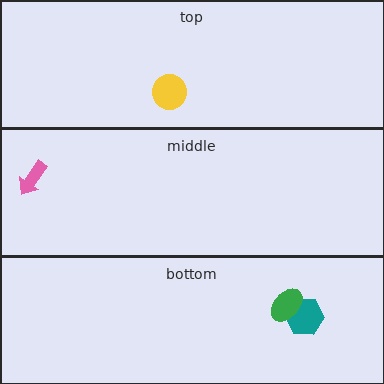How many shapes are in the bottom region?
2.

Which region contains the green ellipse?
The bottom region.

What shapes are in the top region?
The yellow circle.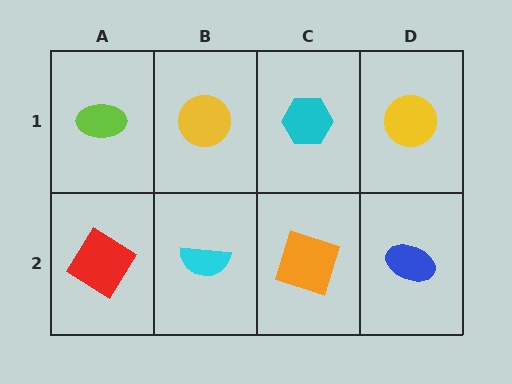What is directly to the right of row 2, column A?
A cyan semicircle.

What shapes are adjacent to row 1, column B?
A cyan semicircle (row 2, column B), a lime ellipse (row 1, column A), a cyan hexagon (row 1, column C).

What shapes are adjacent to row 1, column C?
An orange square (row 2, column C), a yellow circle (row 1, column B), a yellow circle (row 1, column D).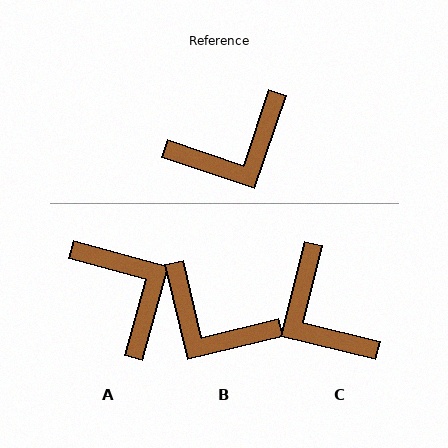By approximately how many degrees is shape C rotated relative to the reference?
Approximately 85 degrees clockwise.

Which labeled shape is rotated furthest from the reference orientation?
A, about 93 degrees away.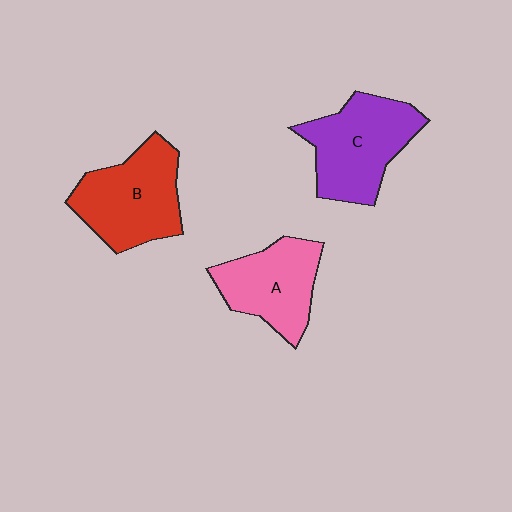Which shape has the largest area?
Shape C (purple).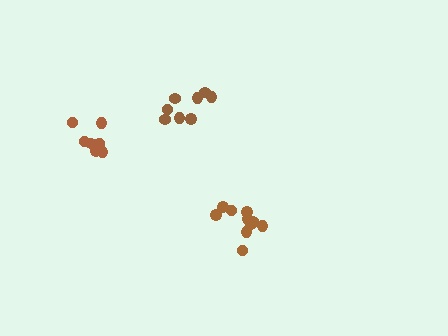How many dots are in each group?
Group 1: 8 dots, Group 2: 10 dots, Group 3: 8 dots (26 total).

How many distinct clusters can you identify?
There are 3 distinct clusters.